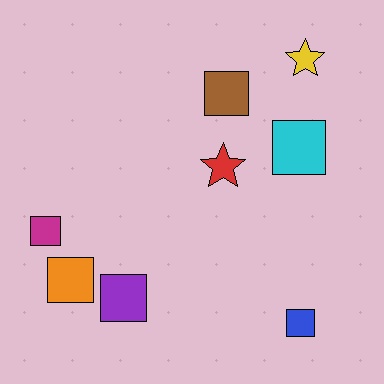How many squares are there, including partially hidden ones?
There are 6 squares.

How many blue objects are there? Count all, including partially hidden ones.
There is 1 blue object.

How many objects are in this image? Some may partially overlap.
There are 8 objects.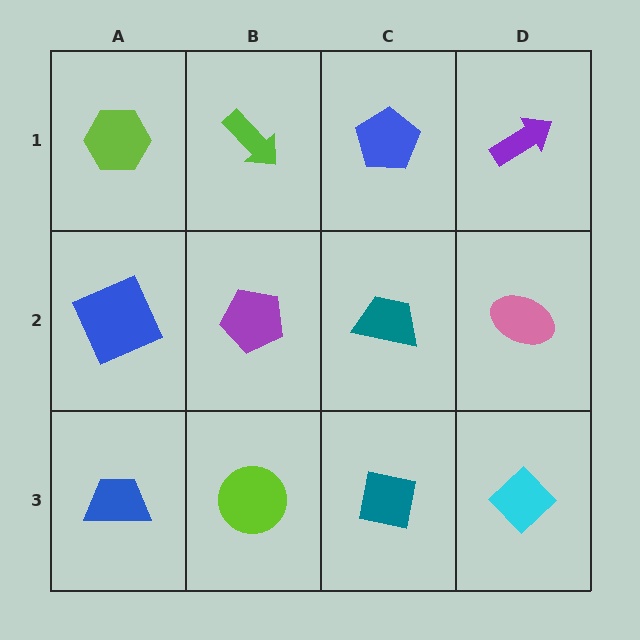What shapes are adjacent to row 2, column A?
A lime hexagon (row 1, column A), a blue trapezoid (row 3, column A), a purple pentagon (row 2, column B).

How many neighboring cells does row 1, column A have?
2.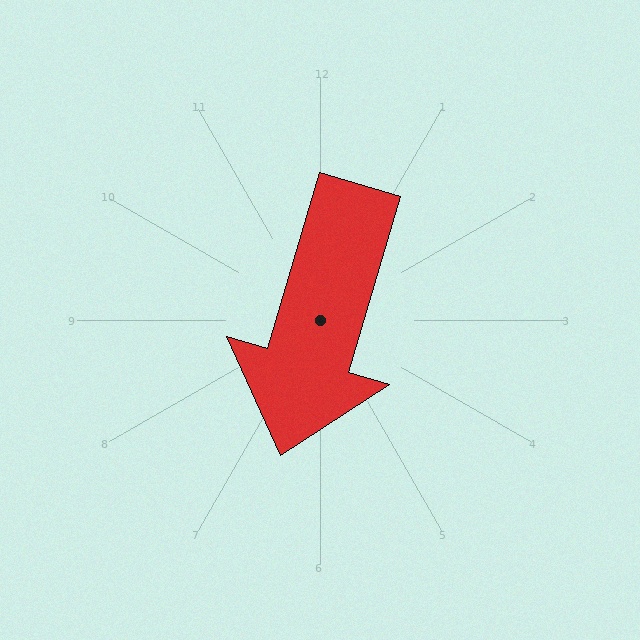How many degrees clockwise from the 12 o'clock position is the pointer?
Approximately 196 degrees.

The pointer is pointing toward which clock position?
Roughly 7 o'clock.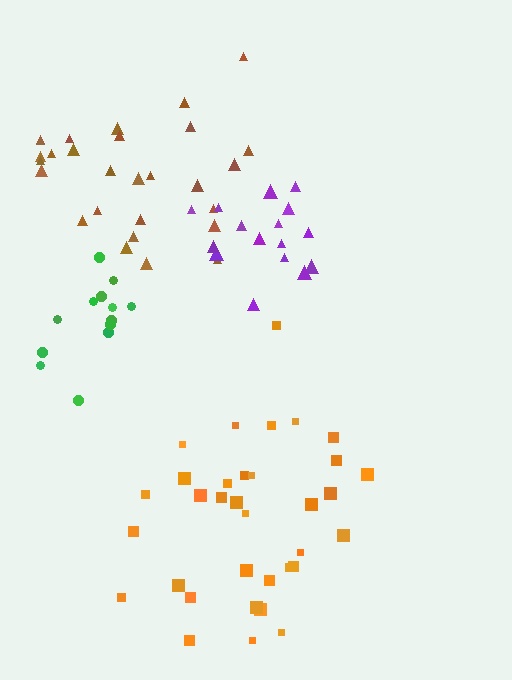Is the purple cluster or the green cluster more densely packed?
Purple.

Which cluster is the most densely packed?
Purple.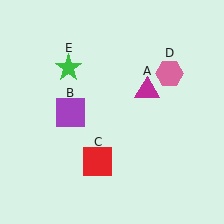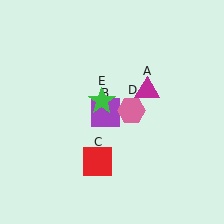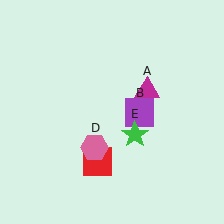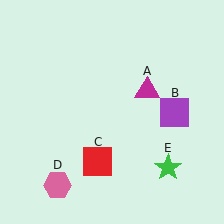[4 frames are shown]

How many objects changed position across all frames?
3 objects changed position: purple square (object B), pink hexagon (object D), green star (object E).